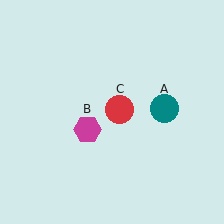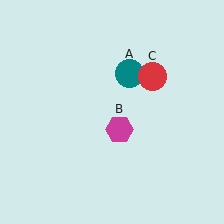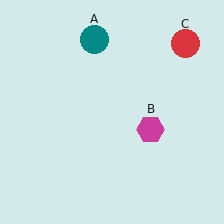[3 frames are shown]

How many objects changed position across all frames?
3 objects changed position: teal circle (object A), magenta hexagon (object B), red circle (object C).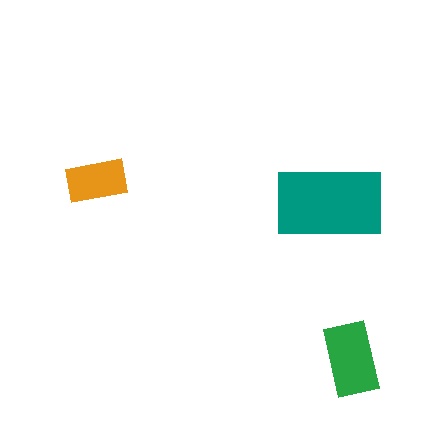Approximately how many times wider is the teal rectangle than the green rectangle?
About 1.5 times wider.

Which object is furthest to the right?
The green rectangle is rightmost.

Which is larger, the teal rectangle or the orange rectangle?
The teal one.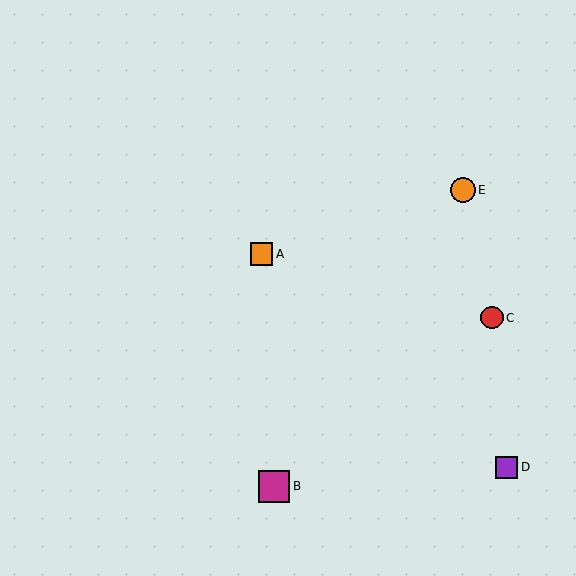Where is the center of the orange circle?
The center of the orange circle is at (463, 190).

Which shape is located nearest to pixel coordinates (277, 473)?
The magenta square (labeled B) at (274, 486) is nearest to that location.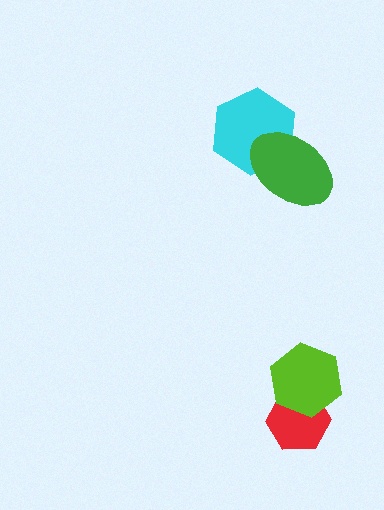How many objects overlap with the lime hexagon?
1 object overlaps with the lime hexagon.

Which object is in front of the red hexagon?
The lime hexagon is in front of the red hexagon.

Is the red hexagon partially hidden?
Yes, it is partially covered by another shape.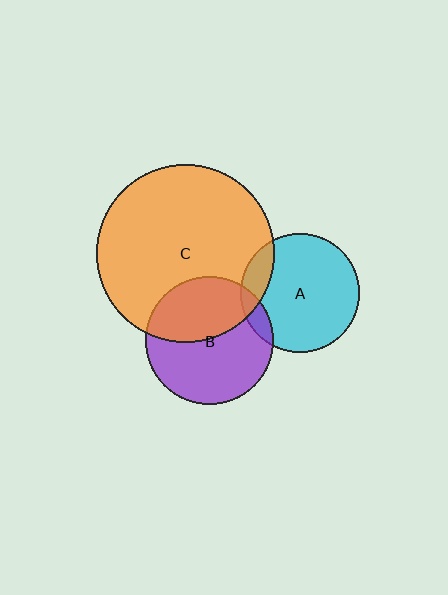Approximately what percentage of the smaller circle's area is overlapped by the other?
Approximately 40%.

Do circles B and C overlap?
Yes.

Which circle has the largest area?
Circle C (orange).